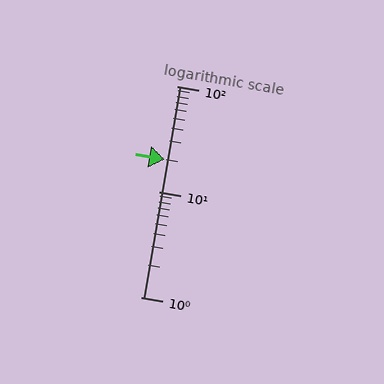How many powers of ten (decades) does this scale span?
The scale spans 2 decades, from 1 to 100.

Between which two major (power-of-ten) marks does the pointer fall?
The pointer is between 10 and 100.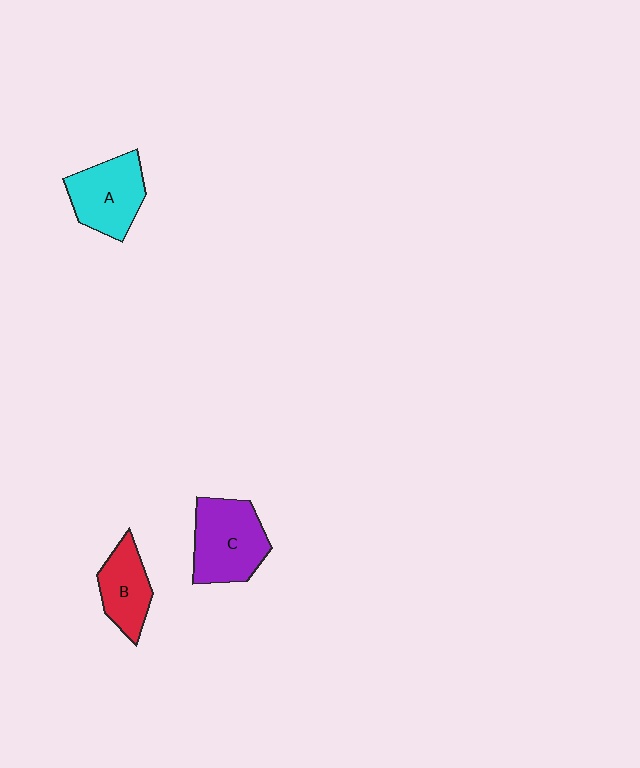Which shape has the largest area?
Shape C (purple).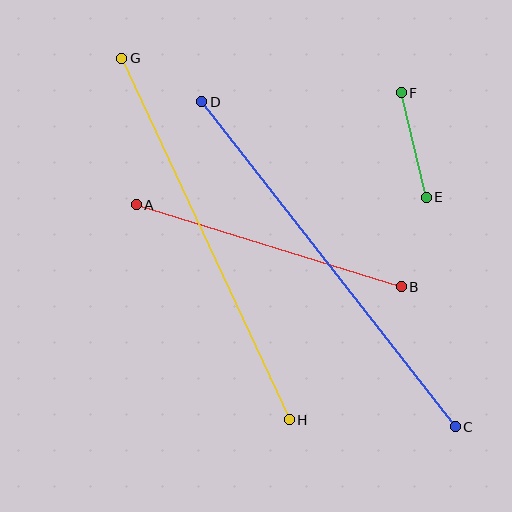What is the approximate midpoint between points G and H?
The midpoint is at approximately (205, 239) pixels.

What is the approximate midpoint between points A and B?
The midpoint is at approximately (269, 246) pixels.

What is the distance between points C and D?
The distance is approximately 412 pixels.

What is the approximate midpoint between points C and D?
The midpoint is at approximately (329, 264) pixels.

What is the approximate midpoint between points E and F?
The midpoint is at approximately (414, 145) pixels.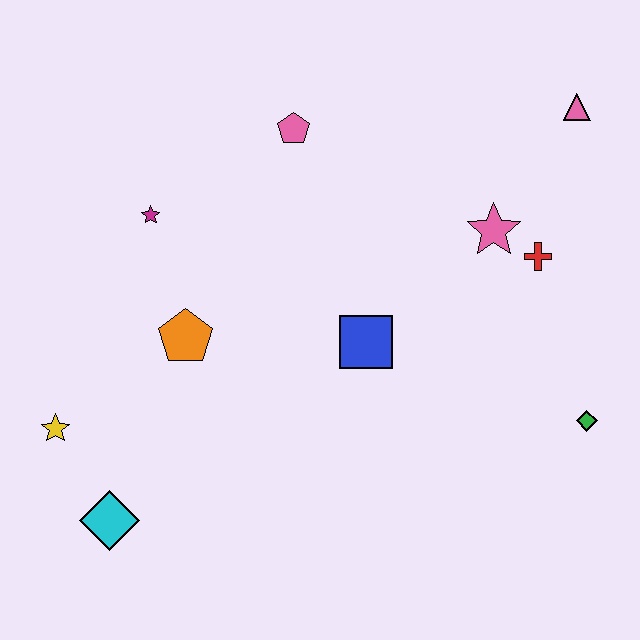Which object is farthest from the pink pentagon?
The cyan diamond is farthest from the pink pentagon.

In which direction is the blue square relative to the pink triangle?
The blue square is below the pink triangle.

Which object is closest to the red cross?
The pink star is closest to the red cross.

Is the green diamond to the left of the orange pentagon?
No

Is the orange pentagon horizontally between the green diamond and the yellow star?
Yes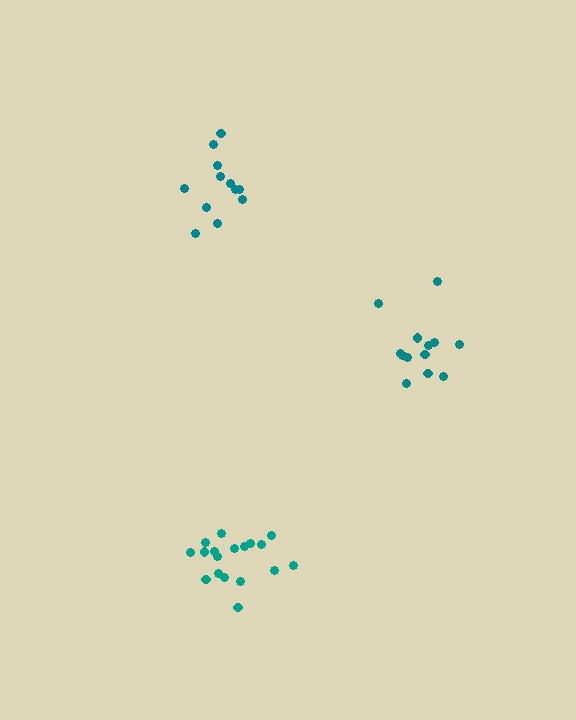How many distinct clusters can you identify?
There are 3 distinct clusters.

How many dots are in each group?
Group 1: 13 dots, Group 2: 12 dots, Group 3: 18 dots (43 total).